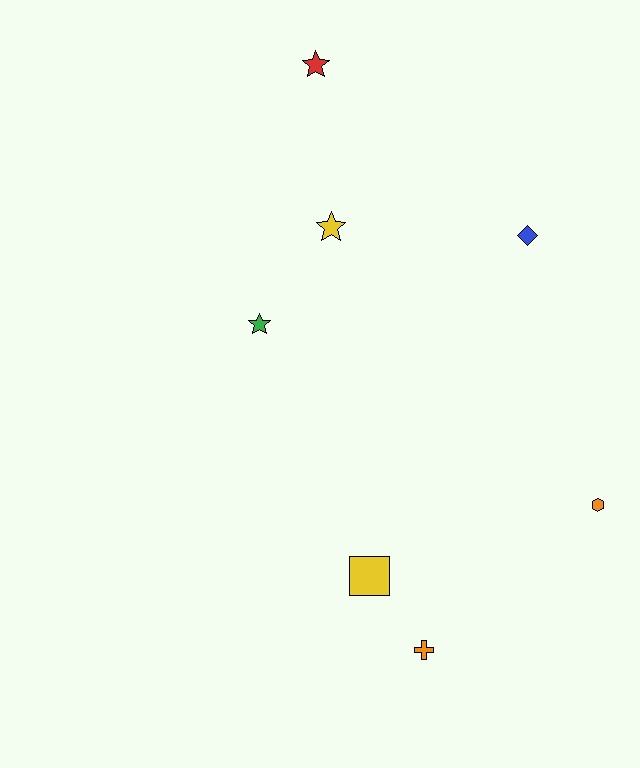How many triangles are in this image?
There are no triangles.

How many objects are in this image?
There are 7 objects.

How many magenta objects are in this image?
There are no magenta objects.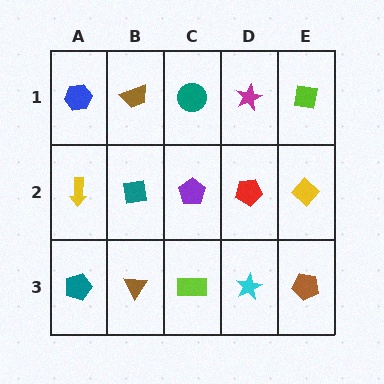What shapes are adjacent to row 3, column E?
A yellow diamond (row 2, column E), a cyan star (row 3, column D).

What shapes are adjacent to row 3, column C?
A purple pentagon (row 2, column C), a brown triangle (row 3, column B), a cyan star (row 3, column D).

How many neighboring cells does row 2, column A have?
3.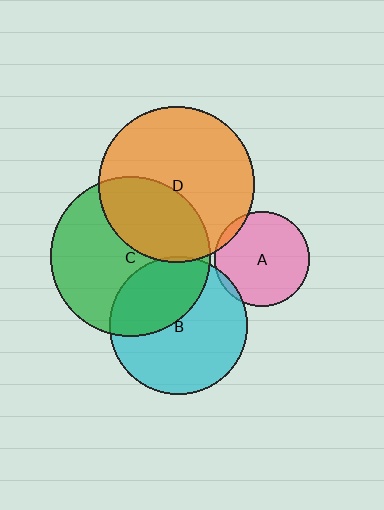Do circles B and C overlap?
Yes.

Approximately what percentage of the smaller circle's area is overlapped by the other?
Approximately 35%.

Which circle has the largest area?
Circle C (green).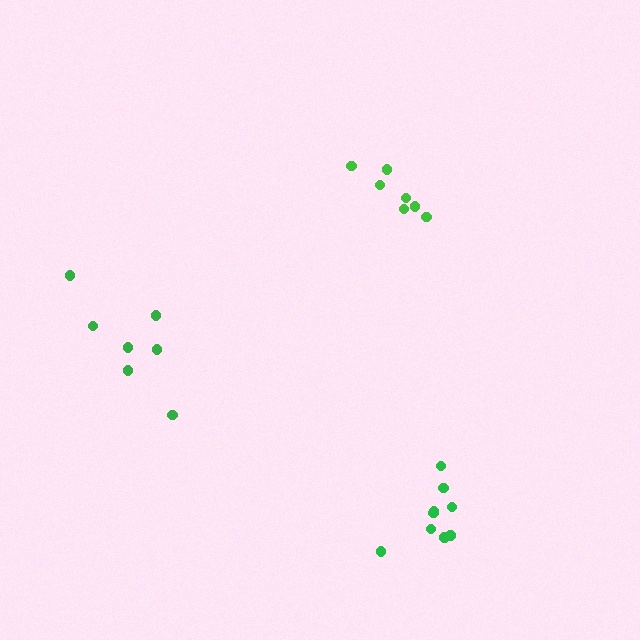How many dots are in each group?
Group 1: 9 dots, Group 2: 7 dots, Group 3: 7 dots (23 total).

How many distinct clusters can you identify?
There are 3 distinct clusters.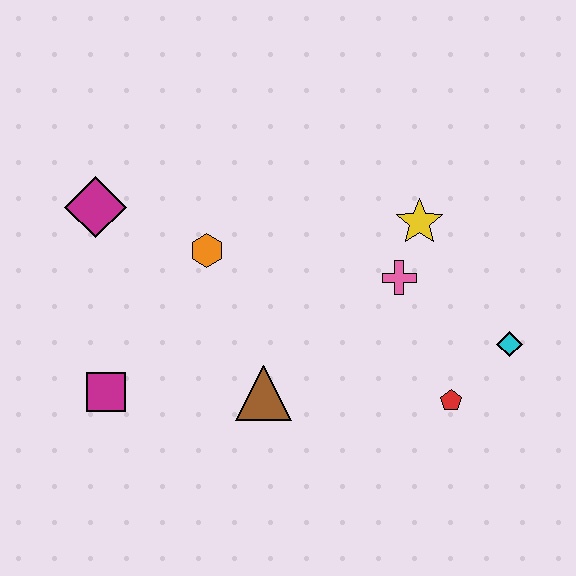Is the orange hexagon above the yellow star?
No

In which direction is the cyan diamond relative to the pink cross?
The cyan diamond is to the right of the pink cross.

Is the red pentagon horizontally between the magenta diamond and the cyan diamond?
Yes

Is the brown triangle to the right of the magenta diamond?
Yes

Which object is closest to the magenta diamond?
The orange hexagon is closest to the magenta diamond.